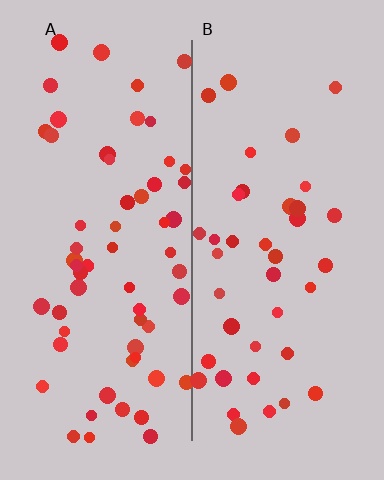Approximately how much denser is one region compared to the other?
Approximately 1.5× — region A over region B.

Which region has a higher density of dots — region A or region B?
A (the left).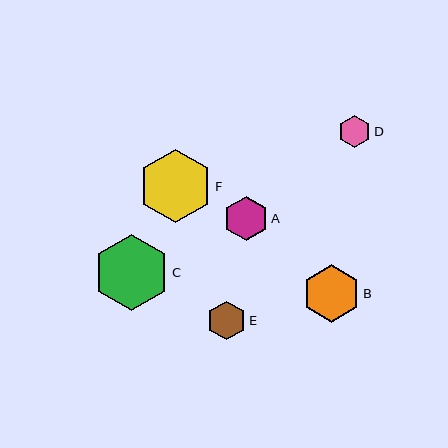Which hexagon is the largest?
Hexagon C is the largest with a size of approximately 76 pixels.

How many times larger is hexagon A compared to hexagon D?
Hexagon A is approximately 1.4 times the size of hexagon D.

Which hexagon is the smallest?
Hexagon D is the smallest with a size of approximately 32 pixels.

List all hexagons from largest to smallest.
From largest to smallest: C, F, B, A, E, D.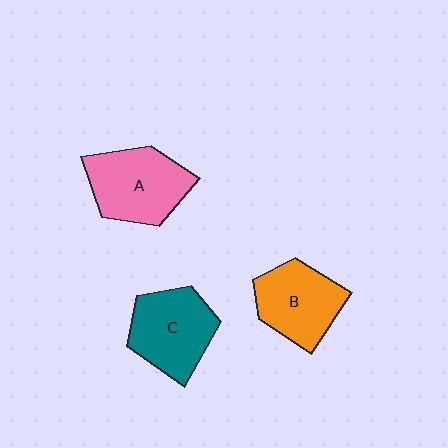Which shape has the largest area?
Shape A (pink).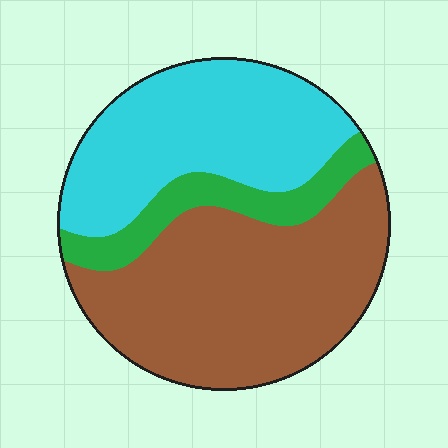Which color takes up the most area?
Brown, at roughly 50%.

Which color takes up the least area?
Green, at roughly 15%.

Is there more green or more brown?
Brown.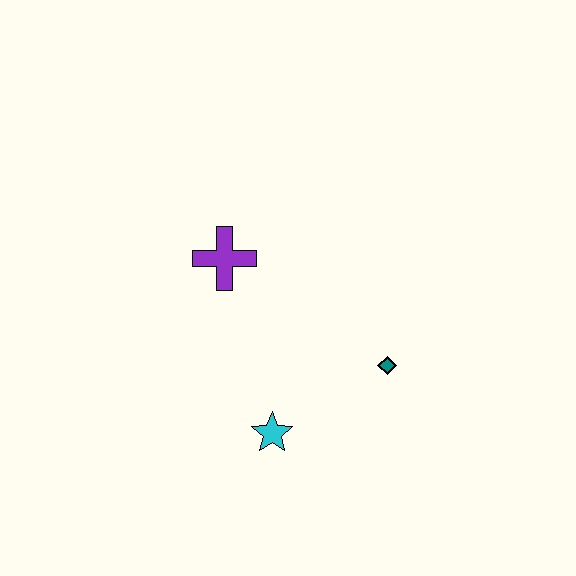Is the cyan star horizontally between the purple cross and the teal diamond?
Yes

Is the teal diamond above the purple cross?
No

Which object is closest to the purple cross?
The cyan star is closest to the purple cross.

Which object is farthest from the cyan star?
The purple cross is farthest from the cyan star.